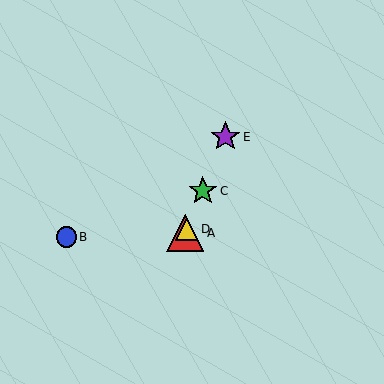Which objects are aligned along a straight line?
Objects A, C, D, E are aligned along a straight line.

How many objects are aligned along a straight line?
4 objects (A, C, D, E) are aligned along a straight line.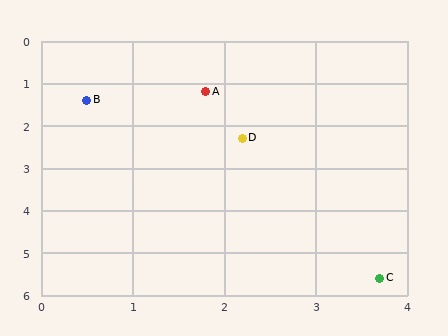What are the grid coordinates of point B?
Point B is at approximately (0.5, 1.4).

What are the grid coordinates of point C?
Point C is at approximately (3.7, 5.6).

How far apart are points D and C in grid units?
Points D and C are about 3.6 grid units apart.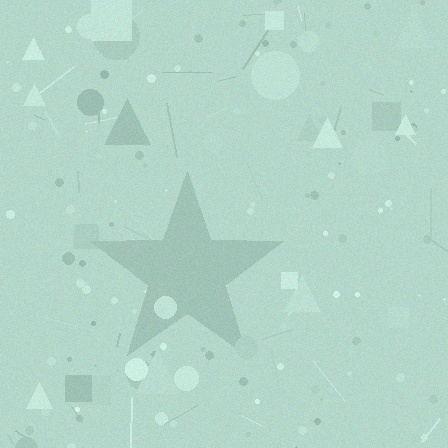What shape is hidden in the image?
A star is hidden in the image.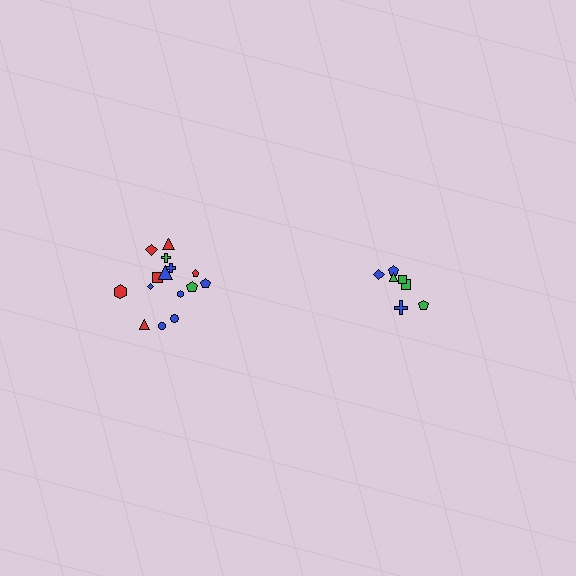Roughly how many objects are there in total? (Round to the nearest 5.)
Roughly 20 objects in total.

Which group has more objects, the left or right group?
The left group.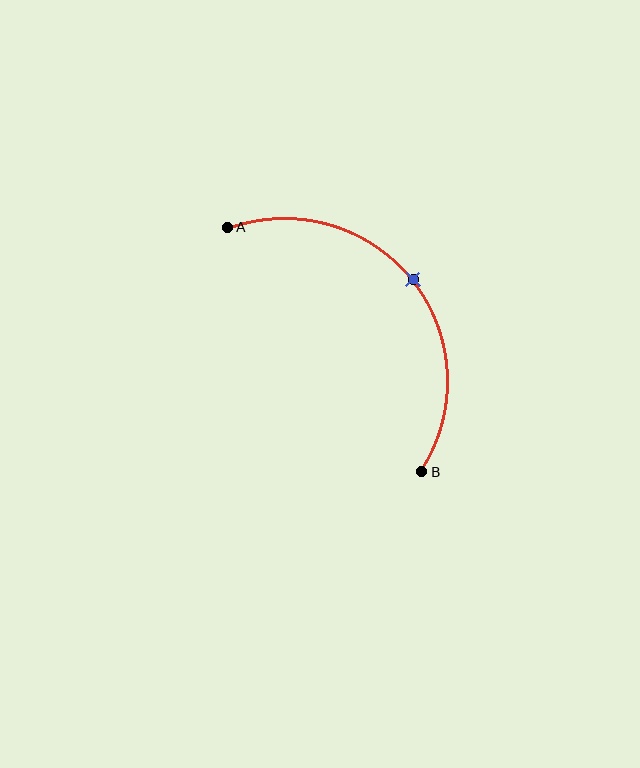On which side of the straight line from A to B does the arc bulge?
The arc bulges above and to the right of the straight line connecting A and B.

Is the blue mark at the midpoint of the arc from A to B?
Yes. The blue mark lies on the arc at equal arc-length from both A and B — it is the arc midpoint.